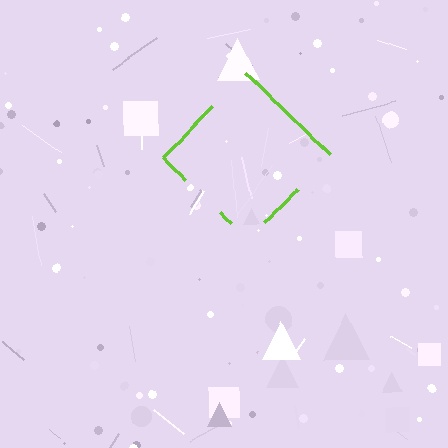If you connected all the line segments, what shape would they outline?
They would outline a diamond.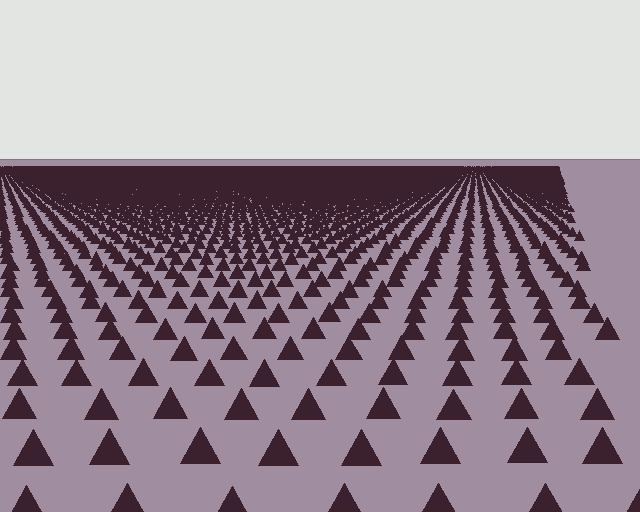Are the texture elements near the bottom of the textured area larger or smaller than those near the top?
Larger. Near the bottom, elements are closer to the viewer and appear at a bigger on-screen size.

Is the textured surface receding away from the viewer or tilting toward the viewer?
The surface is receding away from the viewer. Texture elements get smaller and denser toward the top.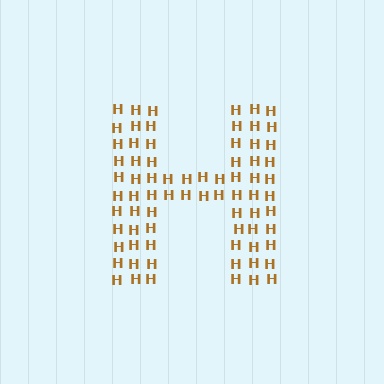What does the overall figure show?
The overall figure shows the letter H.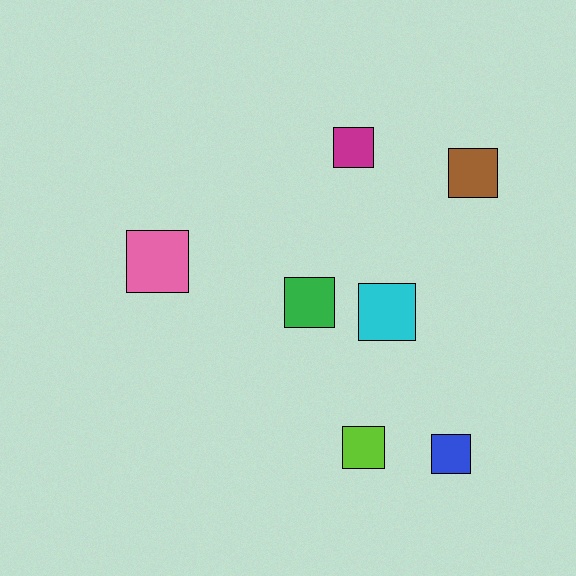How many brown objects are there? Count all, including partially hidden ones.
There is 1 brown object.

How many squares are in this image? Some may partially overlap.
There are 7 squares.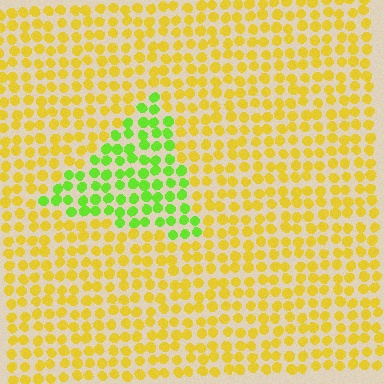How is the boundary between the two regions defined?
The boundary is defined purely by a slight shift in hue (about 51 degrees). Spacing, size, and orientation are identical on both sides.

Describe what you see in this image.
The image is filled with small yellow elements in a uniform arrangement. A triangle-shaped region is visible where the elements are tinted to a slightly different hue, forming a subtle color boundary.